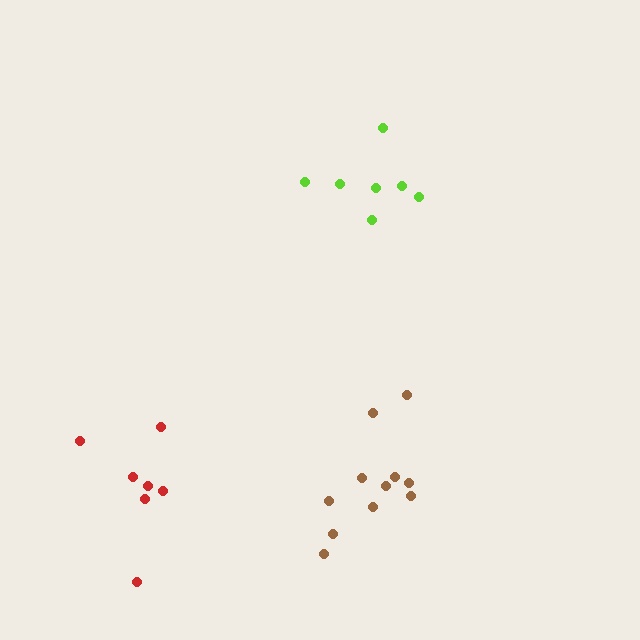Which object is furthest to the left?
The red cluster is leftmost.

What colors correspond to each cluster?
The clusters are colored: red, brown, lime.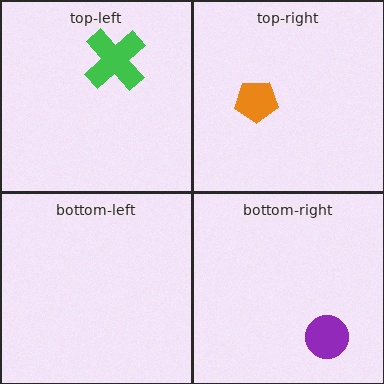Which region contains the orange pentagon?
The top-right region.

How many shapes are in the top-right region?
1.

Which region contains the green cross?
The top-left region.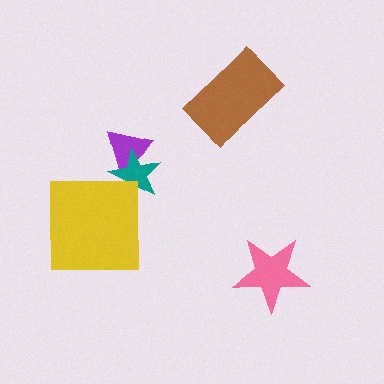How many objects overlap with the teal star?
1 object overlaps with the teal star.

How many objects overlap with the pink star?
0 objects overlap with the pink star.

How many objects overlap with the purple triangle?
1 object overlaps with the purple triangle.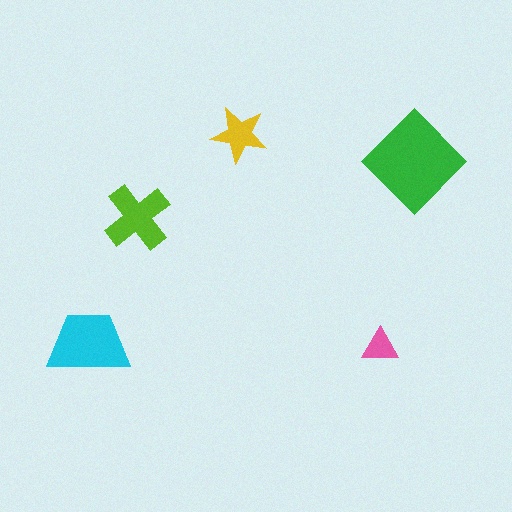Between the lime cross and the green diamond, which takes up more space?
The green diamond.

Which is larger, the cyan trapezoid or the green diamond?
The green diamond.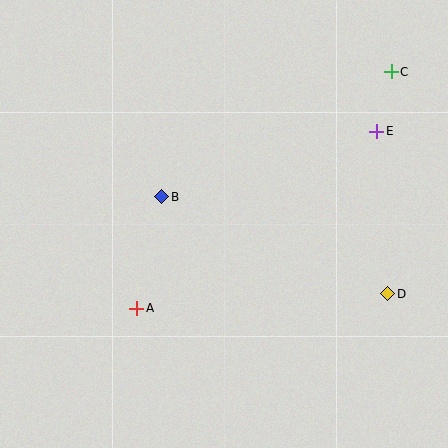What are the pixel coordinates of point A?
Point A is at (137, 308).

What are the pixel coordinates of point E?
Point E is at (377, 131).